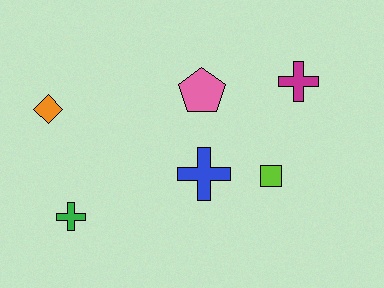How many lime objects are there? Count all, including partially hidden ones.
There is 1 lime object.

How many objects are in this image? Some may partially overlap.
There are 6 objects.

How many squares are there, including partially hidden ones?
There is 1 square.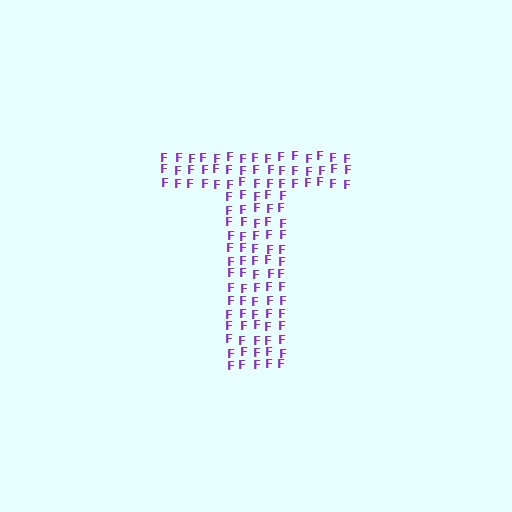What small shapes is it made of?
It is made of small letter F's.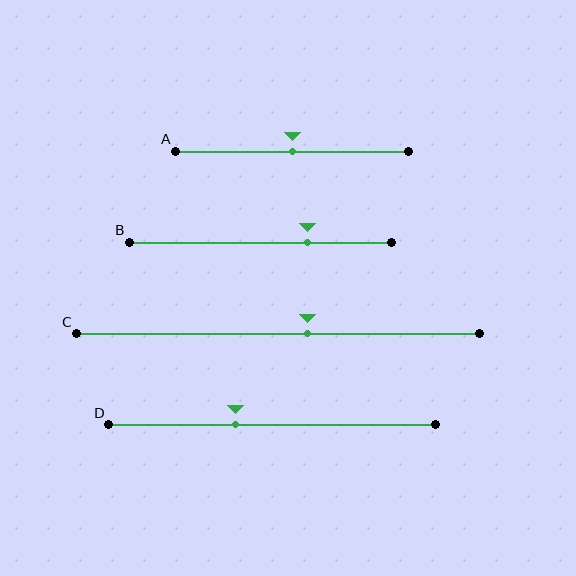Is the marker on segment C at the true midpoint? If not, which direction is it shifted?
No, the marker on segment C is shifted to the right by about 7% of the segment length.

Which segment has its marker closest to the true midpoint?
Segment A has its marker closest to the true midpoint.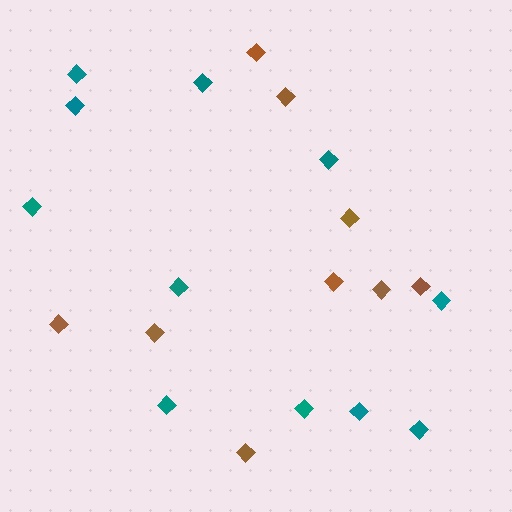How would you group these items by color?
There are 2 groups: one group of teal diamonds (11) and one group of brown diamonds (9).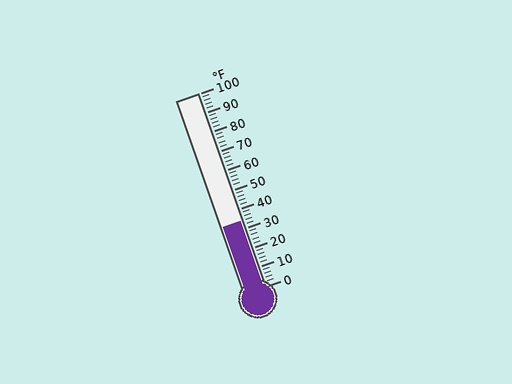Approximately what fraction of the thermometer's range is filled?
The thermometer is filled to approximately 35% of its range.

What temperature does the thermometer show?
The thermometer shows approximately 34°F.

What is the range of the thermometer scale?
The thermometer scale ranges from 0°F to 100°F.